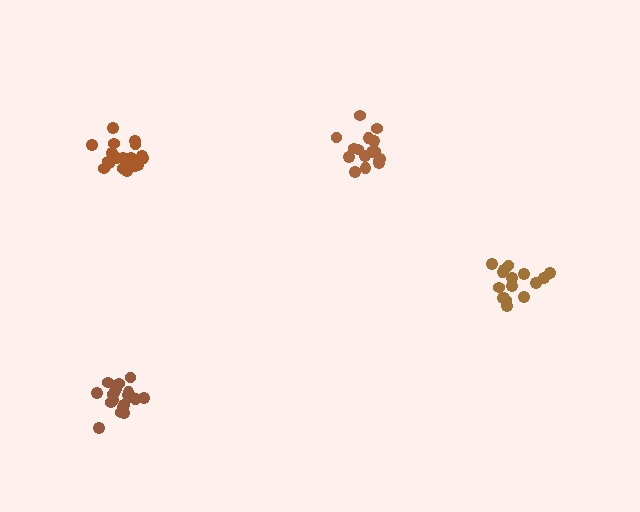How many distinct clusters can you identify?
There are 4 distinct clusters.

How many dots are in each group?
Group 1: 16 dots, Group 2: 20 dots, Group 3: 16 dots, Group 4: 20 dots (72 total).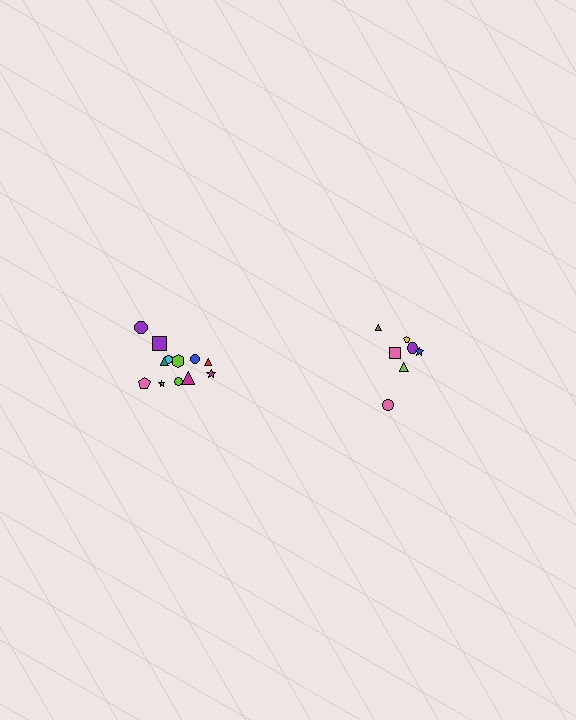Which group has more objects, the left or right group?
The left group.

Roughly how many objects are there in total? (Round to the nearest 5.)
Roughly 20 objects in total.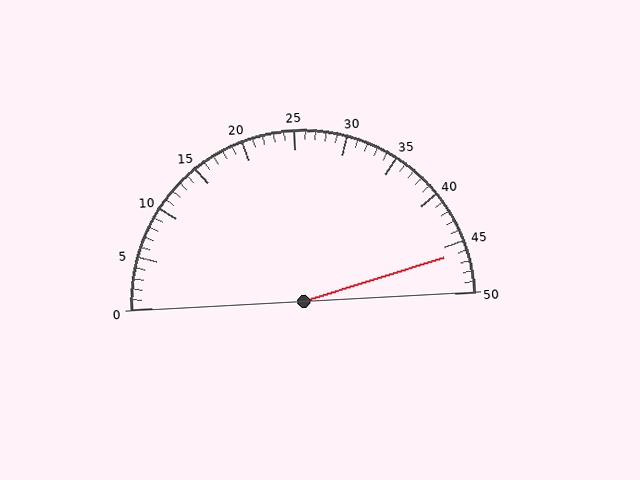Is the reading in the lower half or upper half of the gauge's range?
The reading is in the upper half of the range (0 to 50).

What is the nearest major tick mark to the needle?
The nearest major tick mark is 45.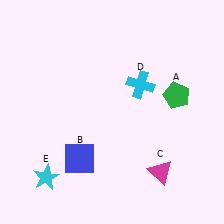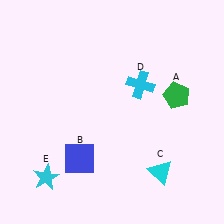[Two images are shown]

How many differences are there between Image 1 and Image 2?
There is 1 difference between the two images.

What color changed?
The triangle (C) changed from magenta in Image 1 to cyan in Image 2.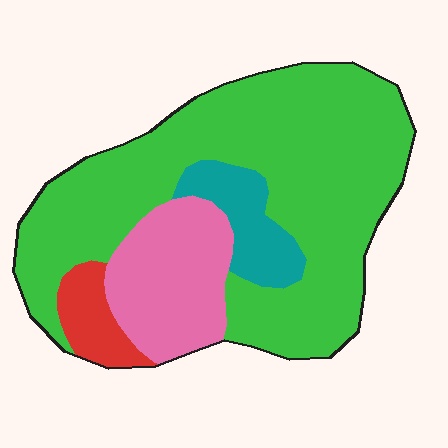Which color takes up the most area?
Green, at roughly 65%.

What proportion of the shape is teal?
Teal covers about 10% of the shape.